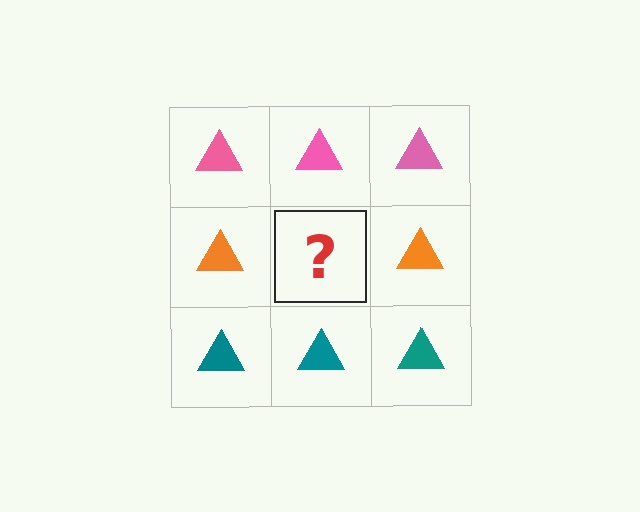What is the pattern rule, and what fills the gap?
The rule is that each row has a consistent color. The gap should be filled with an orange triangle.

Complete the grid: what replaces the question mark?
The question mark should be replaced with an orange triangle.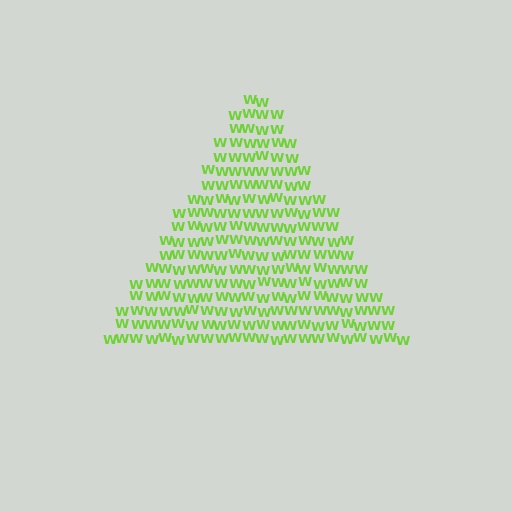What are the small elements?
The small elements are letter W's.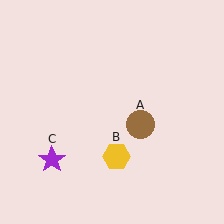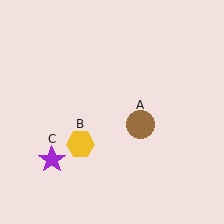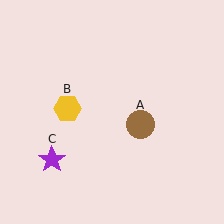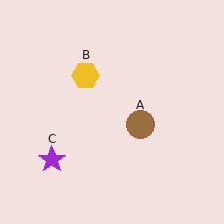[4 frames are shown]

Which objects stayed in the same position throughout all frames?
Brown circle (object A) and purple star (object C) remained stationary.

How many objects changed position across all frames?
1 object changed position: yellow hexagon (object B).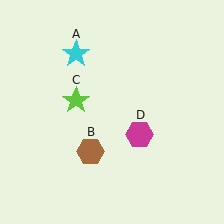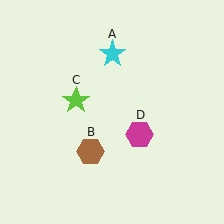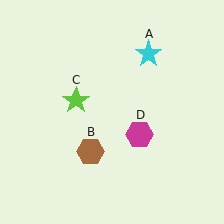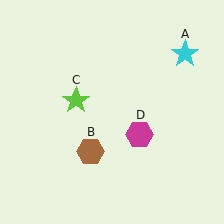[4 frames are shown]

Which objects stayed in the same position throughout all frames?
Brown hexagon (object B) and lime star (object C) and magenta hexagon (object D) remained stationary.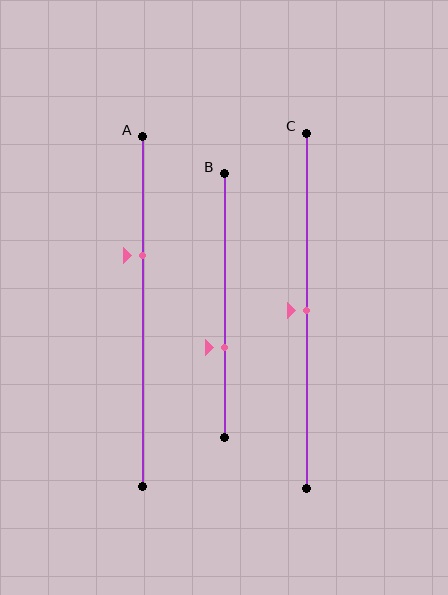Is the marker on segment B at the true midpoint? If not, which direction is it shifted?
No, the marker on segment B is shifted downward by about 16% of the segment length.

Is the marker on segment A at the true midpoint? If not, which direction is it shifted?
No, the marker on segment A is shifted upward by about 16% of the segment length.